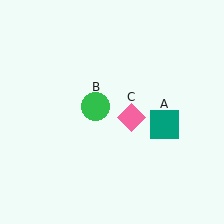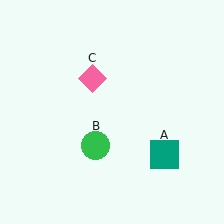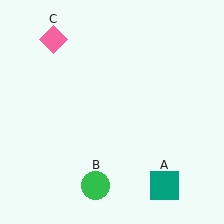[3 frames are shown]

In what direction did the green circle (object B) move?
The green circle (object B) moved down.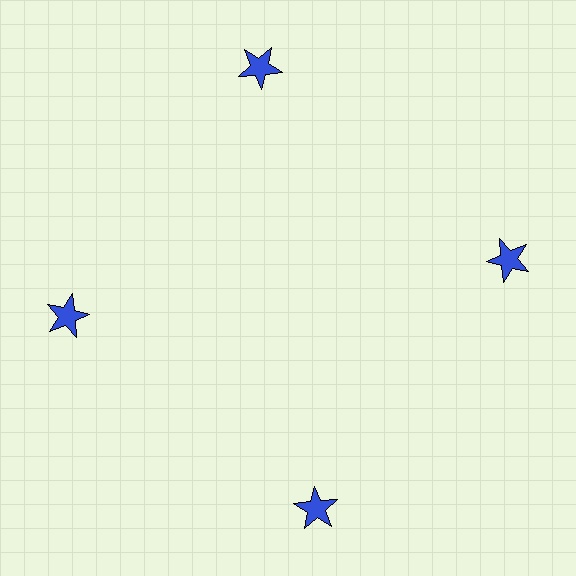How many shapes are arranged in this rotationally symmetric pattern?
There are 4 shapes, arranged in 4 groups of 1.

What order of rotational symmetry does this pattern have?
This pattern has 4-fold rotational symmetry.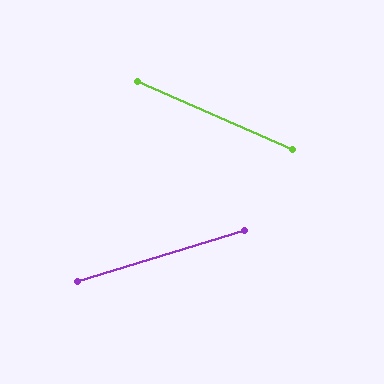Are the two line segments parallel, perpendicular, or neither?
Neither parallel nor perpendicular — they differ by about 41°.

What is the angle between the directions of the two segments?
Approximately 41 degrees.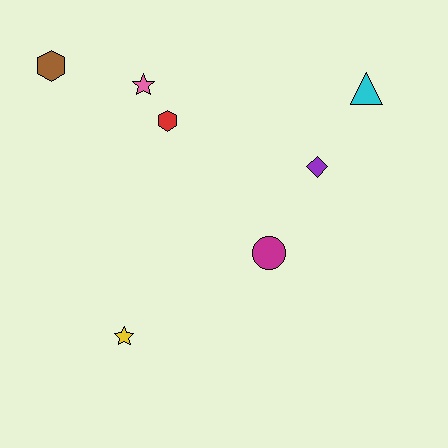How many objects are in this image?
There are 7 objects.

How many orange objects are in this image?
There are no orange objects.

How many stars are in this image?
There are 2 stars.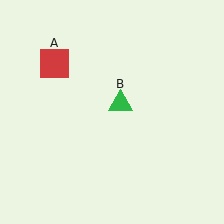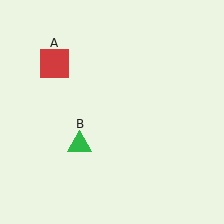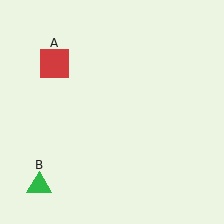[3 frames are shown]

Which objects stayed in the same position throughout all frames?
Red square (object A) remained stationary.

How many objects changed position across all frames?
1 object changed position: green triangle (object B).